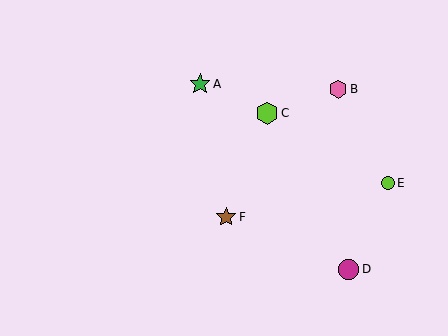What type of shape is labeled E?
Shape E is a lime circle.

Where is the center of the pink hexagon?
The center of the pink hexagon is at (338, 89).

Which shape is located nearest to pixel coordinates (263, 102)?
The lime hexagon (labeled C) at (267, 113) is nearest to that location.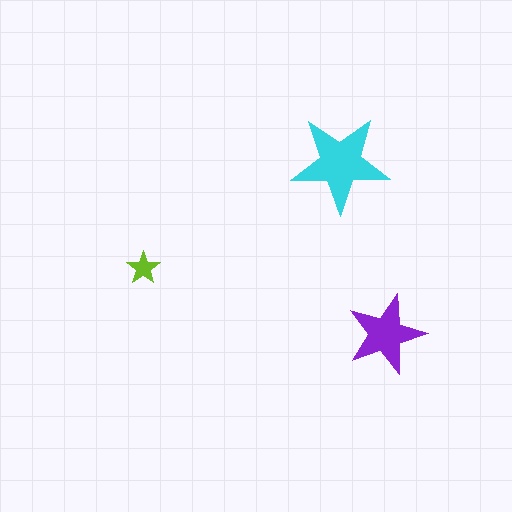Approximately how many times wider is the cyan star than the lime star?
About 3 times wider.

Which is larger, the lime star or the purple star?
The purple one.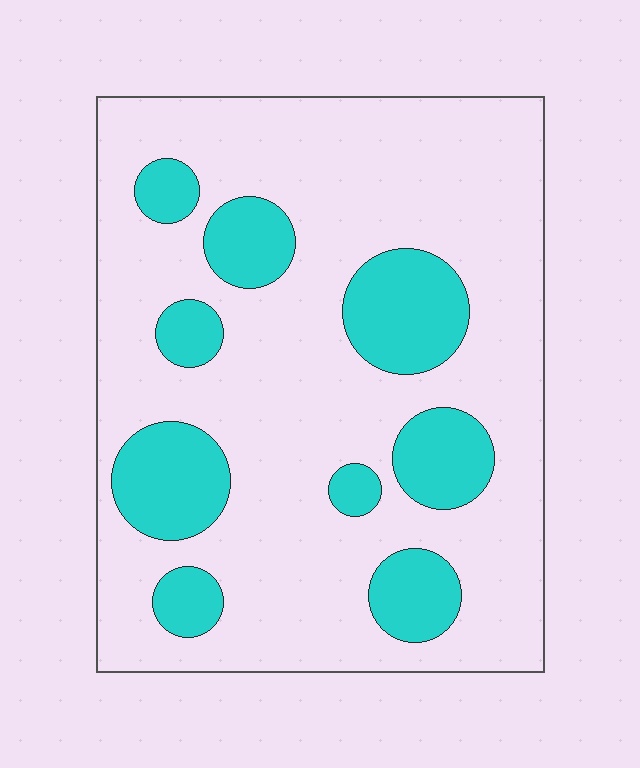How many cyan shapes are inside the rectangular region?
9.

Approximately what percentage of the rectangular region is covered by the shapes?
Approximately 25%.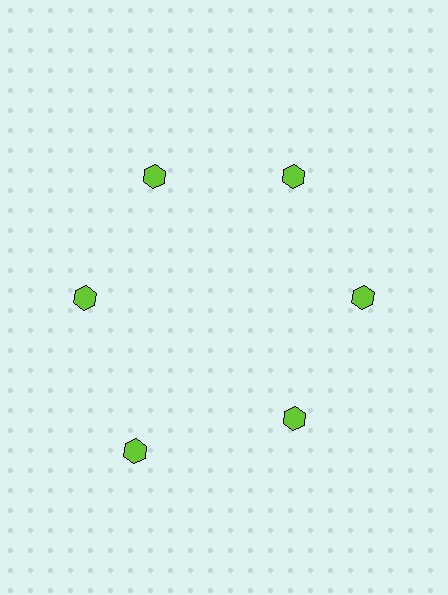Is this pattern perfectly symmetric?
No. The 6 lime hexagons are arranged in a ring, but one element near the 7 o'clock position is pushed outward from the center, breaking the 6-fold rotational symmetry.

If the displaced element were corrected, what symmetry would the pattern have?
It would have 6-fold rotational symmetry — the pattern would map onto itself every 60 degrees.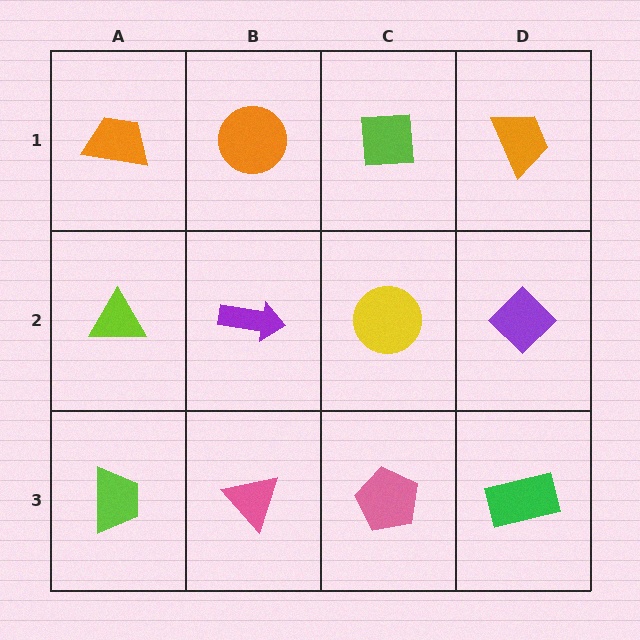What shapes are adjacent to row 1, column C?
A yellow circle (row 2, column C), an orange circle (row 1, column B), an orange trapezoid (row 1, column D).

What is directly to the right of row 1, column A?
An orange circle.